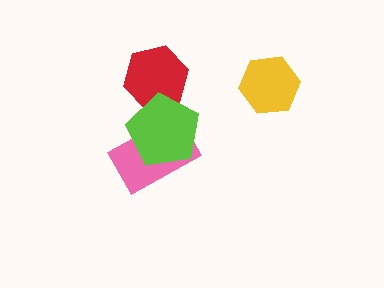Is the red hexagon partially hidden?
Yes, it is partially covered by another shape.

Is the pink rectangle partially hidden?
Yes, it is partially covered by another shape.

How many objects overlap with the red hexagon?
1 object overlaps with the red hexagon.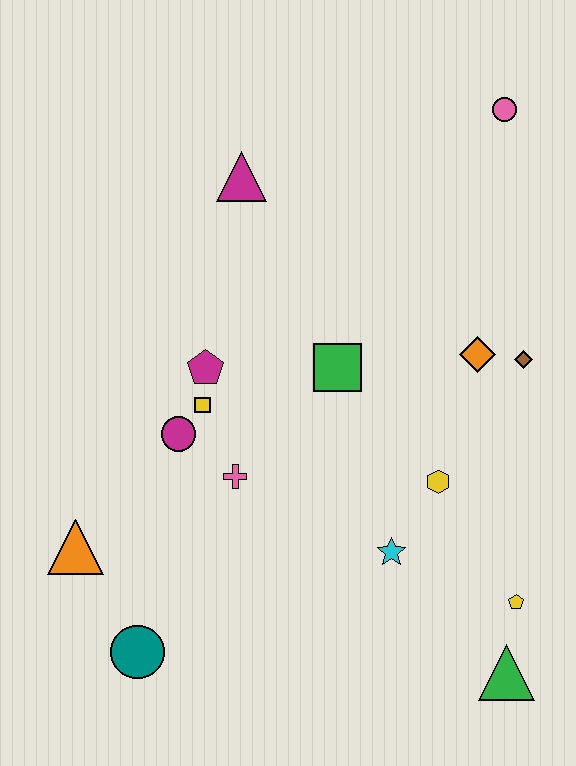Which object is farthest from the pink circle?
The teal circle is farthest from the pink circle.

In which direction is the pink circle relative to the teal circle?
The pink circle is above the teal circle.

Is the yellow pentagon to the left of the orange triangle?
No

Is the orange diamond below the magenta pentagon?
No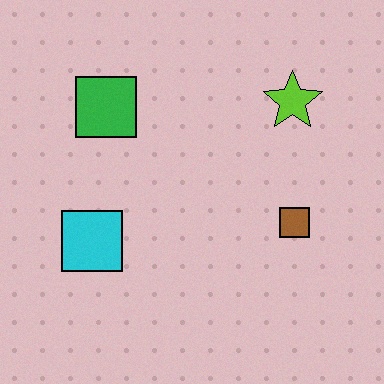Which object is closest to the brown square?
The lime star is closest to the brown square.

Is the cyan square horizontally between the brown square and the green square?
No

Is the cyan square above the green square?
No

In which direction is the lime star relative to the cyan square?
The lime star is to the right of the cyan square.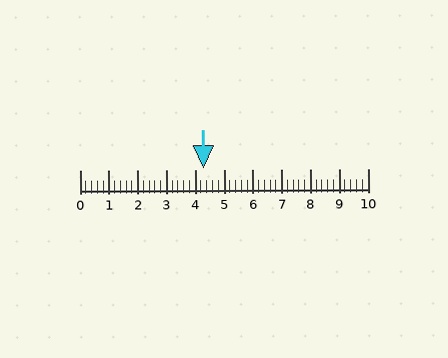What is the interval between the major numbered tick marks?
The major tick marks are spaced 1 units apart.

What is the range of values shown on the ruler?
The ruler shows values from 0 to 10.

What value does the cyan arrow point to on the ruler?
The cyan arrow points to approximately 4.3.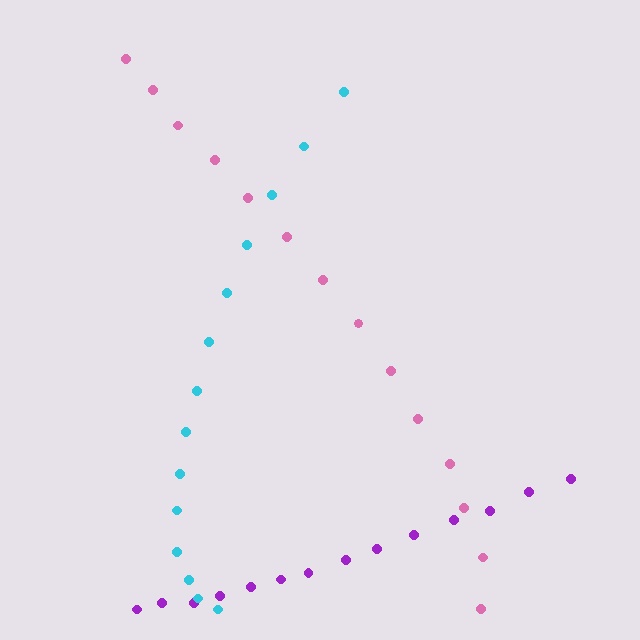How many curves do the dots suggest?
There are 3 distinct paths.